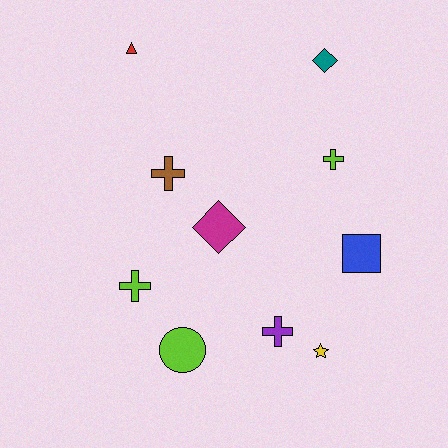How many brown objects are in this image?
There is 1 brown object.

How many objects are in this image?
There are 10 objects.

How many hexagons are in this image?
There are no hexagons.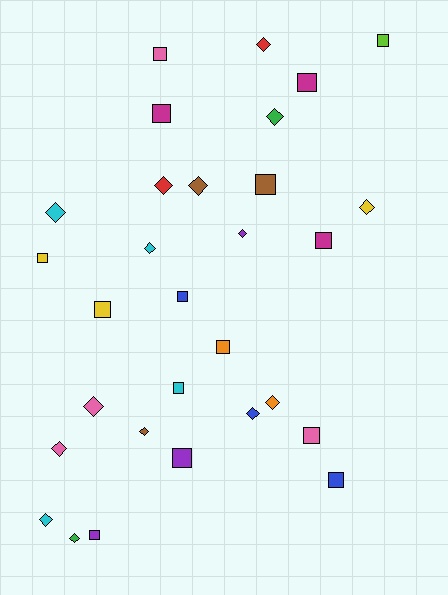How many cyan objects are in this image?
There are 4 cyan objects.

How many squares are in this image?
There are 15 squares.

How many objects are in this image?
There are 30 objects.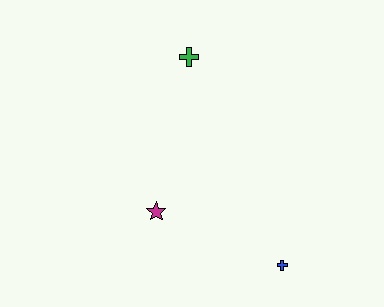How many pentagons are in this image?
There are no pentagons.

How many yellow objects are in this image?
There are no yellow objects.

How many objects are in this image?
There are 3 objects.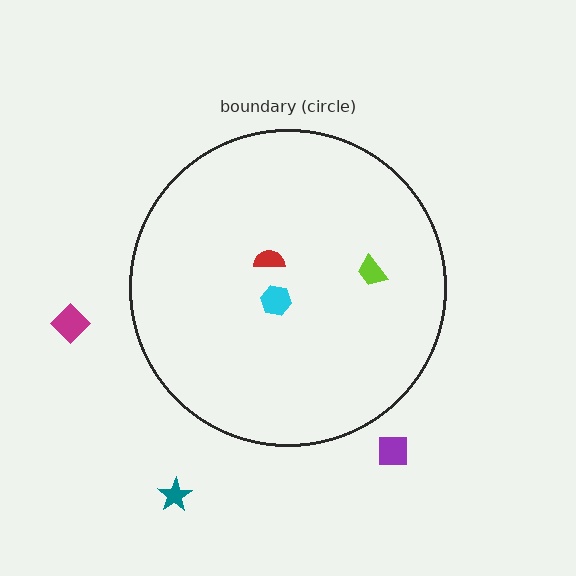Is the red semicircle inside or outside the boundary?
Inside.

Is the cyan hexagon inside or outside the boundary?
Inside.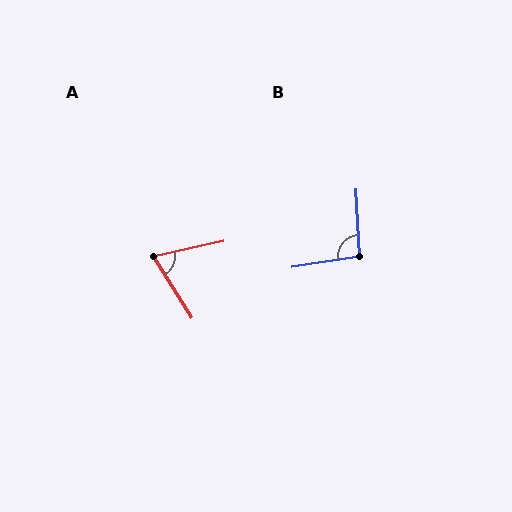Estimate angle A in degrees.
Approximately 70 degrees.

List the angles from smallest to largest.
A (70°), B (96°).